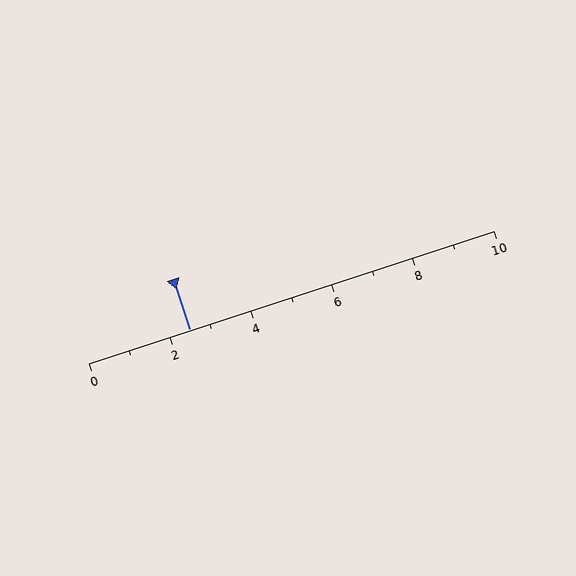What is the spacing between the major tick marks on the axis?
The major ticks are spaced 2 apart.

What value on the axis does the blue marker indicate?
The marker indicates approximately 2.5.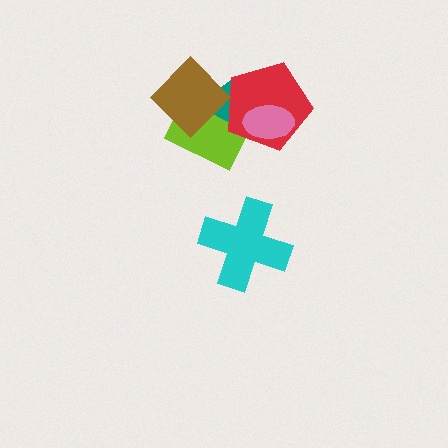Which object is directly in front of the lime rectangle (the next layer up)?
The red pentagon is directly in front of the lime rectangle.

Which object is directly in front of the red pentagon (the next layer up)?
The pink ellipse is directly in front of the red pentagon.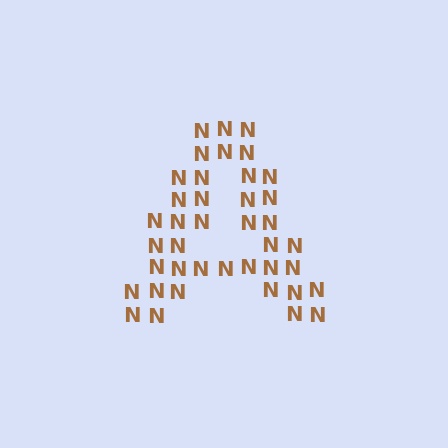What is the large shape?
The large shape is the letter A.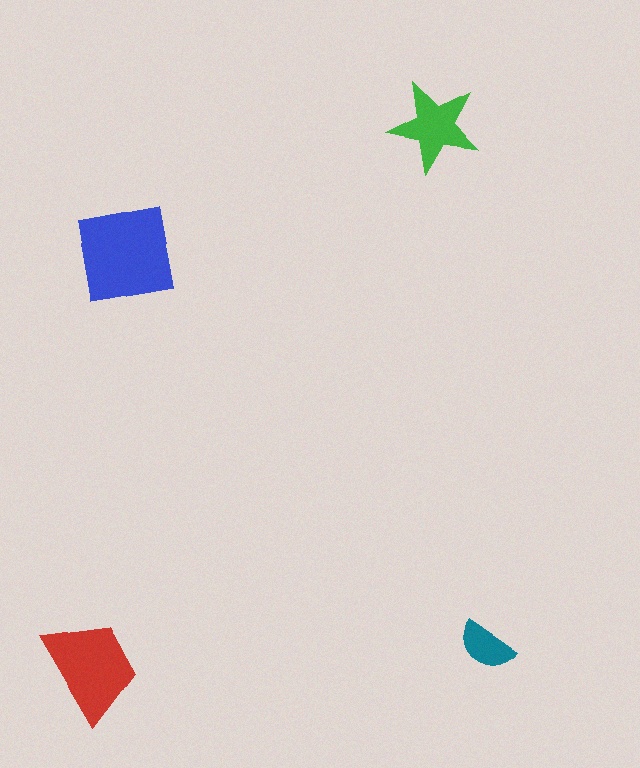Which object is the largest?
The blue square.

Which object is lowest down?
The red trapezoid is bottommost.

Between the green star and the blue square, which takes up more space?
The blue square.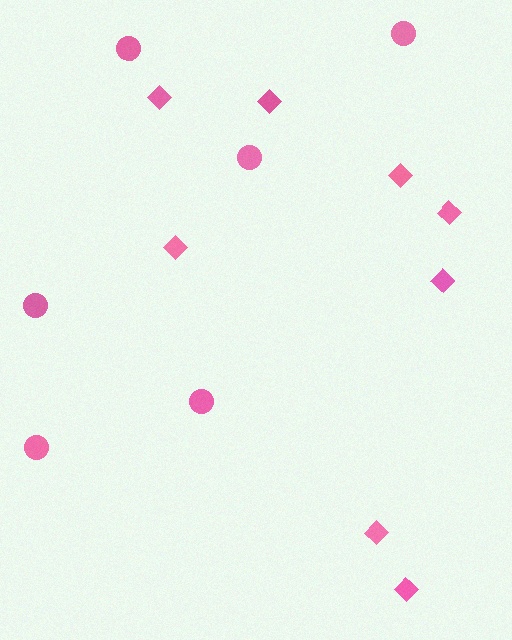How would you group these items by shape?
There are 2 groups: one group of circles (6) and one group of diamonds (8).